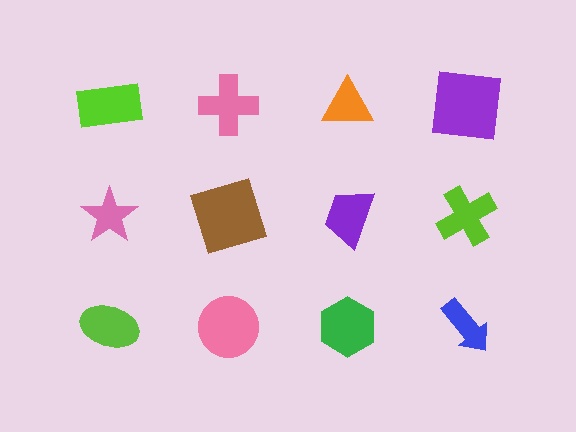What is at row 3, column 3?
A green hexagon.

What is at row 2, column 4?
A lime cross.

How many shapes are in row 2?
4 shapes.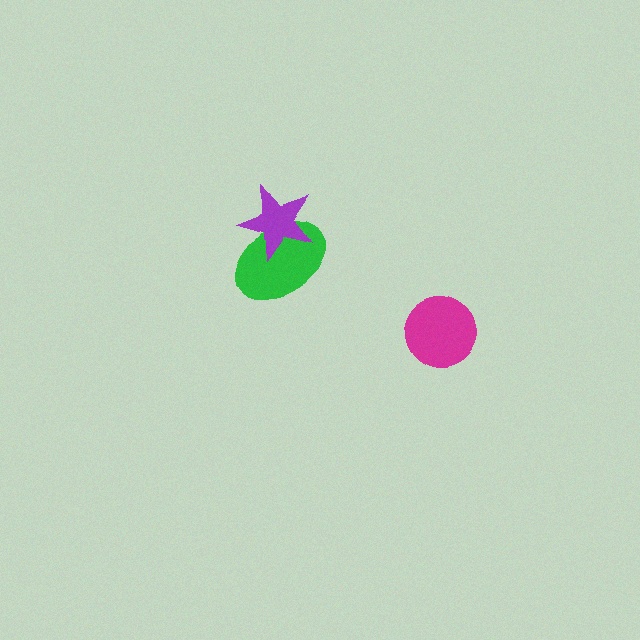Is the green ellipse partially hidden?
Yes, it is partially covered by another shape.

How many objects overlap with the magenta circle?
0 objects overlap with the magenta circle.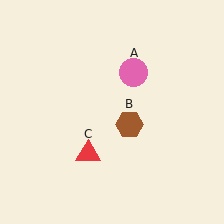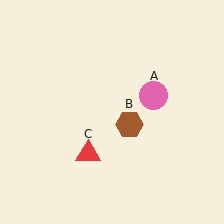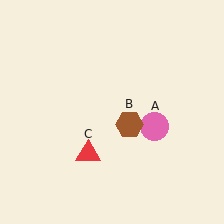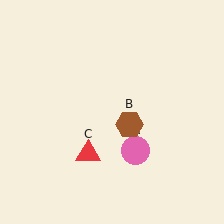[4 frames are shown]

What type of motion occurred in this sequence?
The pink circle (object A) rotated clockwise around the center of the scene.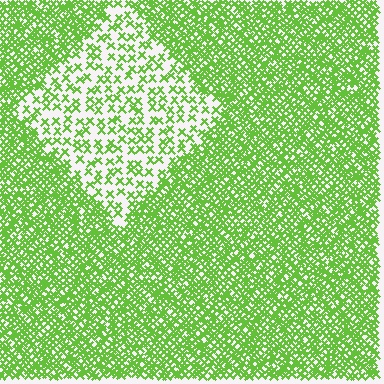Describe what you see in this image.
The image contains small lime elements arranged at two different densities. A diamond-shaped region is visible where the elements are less densely packed than the surrounding area.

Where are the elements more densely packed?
The elements are more densely packed outside the diamond boundary.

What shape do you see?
I see a diamond.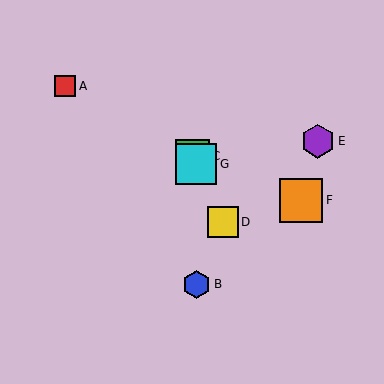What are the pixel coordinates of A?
Object A is at (65, 86).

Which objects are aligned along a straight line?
Objects C, D, G are aligned along a straight line.